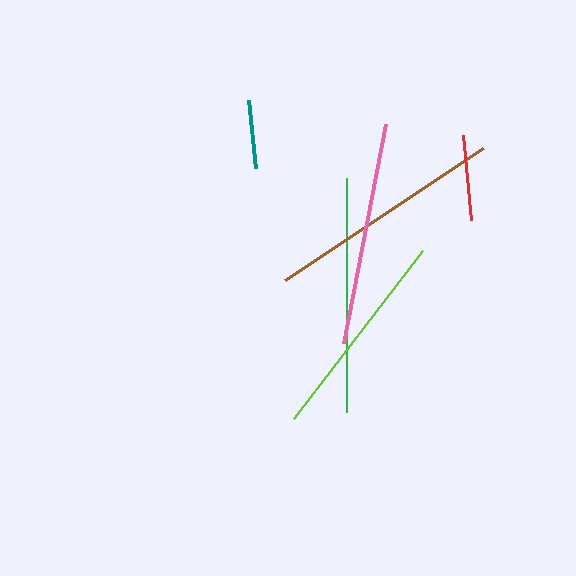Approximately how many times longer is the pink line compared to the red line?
The pink line is approximately 2.6 times the length of the red line.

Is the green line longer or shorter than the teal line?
The green line is longer than the teal line.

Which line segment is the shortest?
The teal line is the shortest at approximately 69 pixels.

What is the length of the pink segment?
The pink segment is approximately 222 pixels long.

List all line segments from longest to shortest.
From longest to shortest: brown, green, pink, lime, red, teal.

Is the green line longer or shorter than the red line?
The green line is longer than the red line.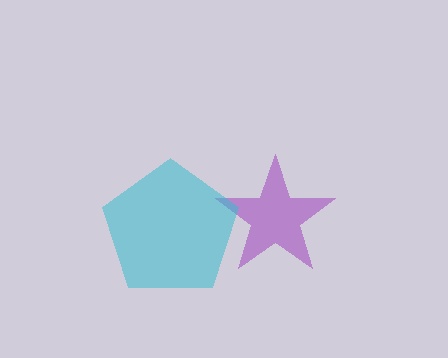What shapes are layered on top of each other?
The layered shapes are: a purple star, a cyan pentagon.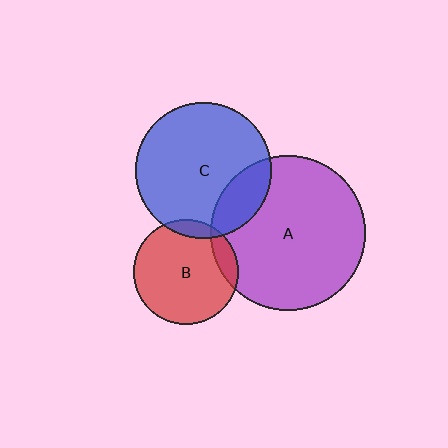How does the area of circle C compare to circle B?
Approximately 1.7 times.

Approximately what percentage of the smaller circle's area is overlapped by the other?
Approximately 10%.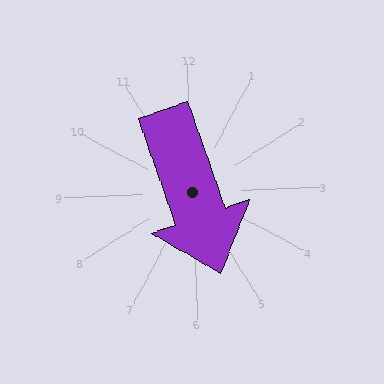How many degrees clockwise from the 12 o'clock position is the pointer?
Approximately 163 degrees.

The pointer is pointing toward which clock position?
Roughly 5 o'clock.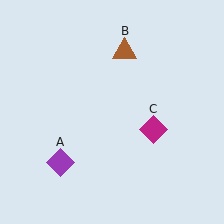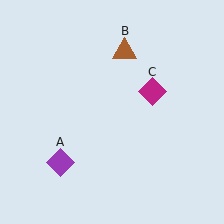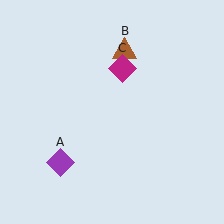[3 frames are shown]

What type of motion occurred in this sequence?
The magenta diamond (object C) rotated counterclockwise around the center of the scene.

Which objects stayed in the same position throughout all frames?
Purple diamond (object A) and brown triangle (object B) remained stationary.